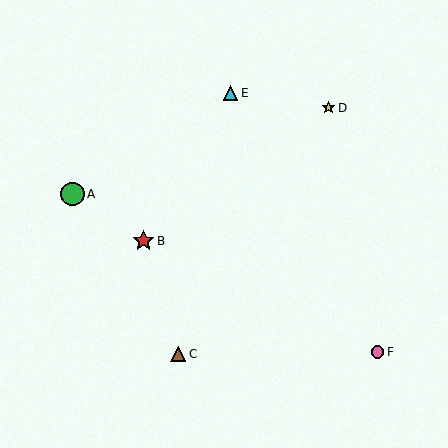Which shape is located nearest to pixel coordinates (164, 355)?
The brown triangle (labeled C) at (178, 354) is nearest to that location.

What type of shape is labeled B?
Shape B is a red star.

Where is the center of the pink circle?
The center of the pink circle is at (377, 352).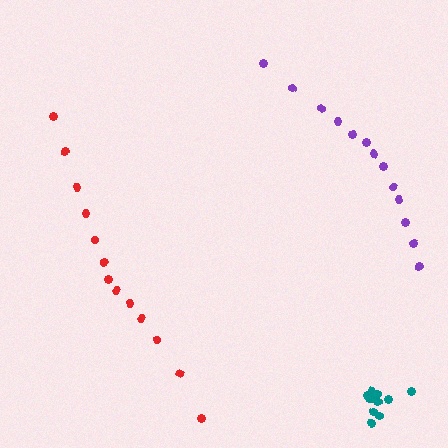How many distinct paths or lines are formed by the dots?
There are 3 distinct paths.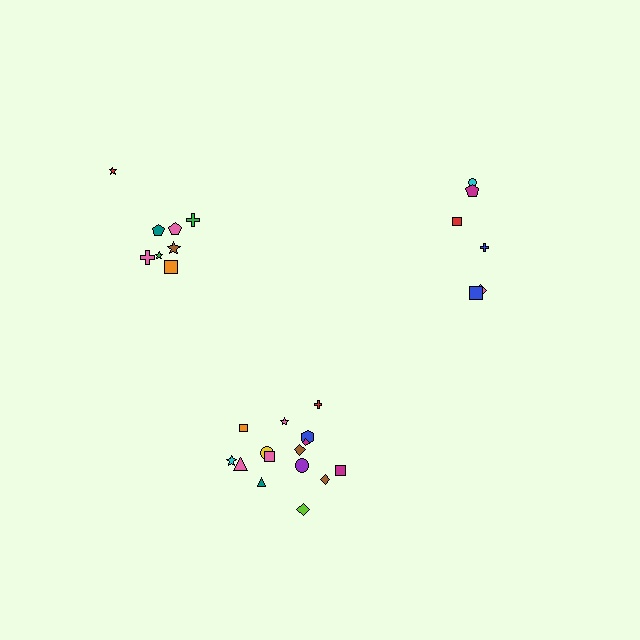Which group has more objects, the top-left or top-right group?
The top-left group.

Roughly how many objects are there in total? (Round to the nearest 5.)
Roughly 30 objects in total.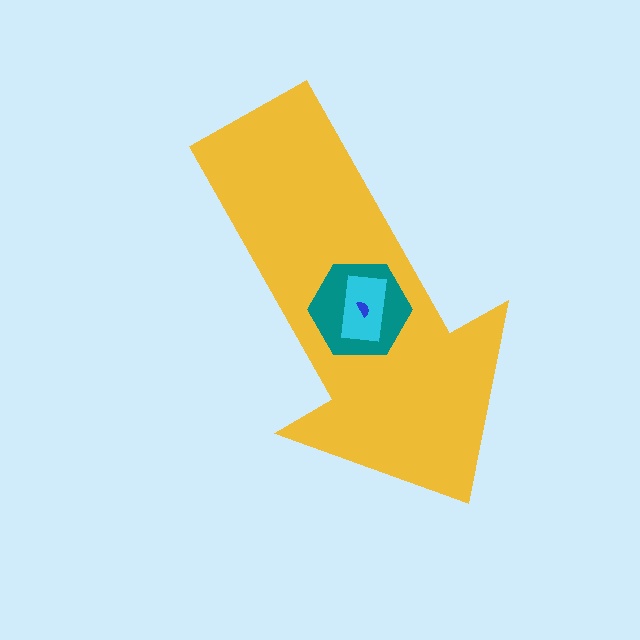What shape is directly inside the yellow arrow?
The teal hexagon.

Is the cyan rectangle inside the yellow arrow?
Yes.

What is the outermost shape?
The yellow arrow.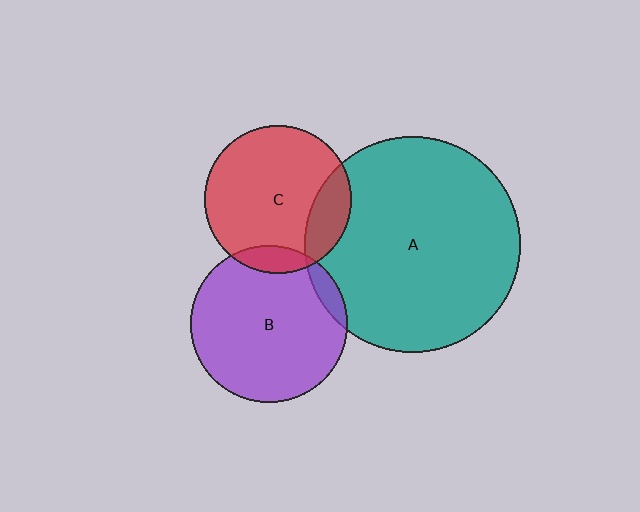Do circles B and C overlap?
Yes.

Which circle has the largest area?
Circle A (teal).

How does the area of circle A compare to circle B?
Approximately 1.9 times.